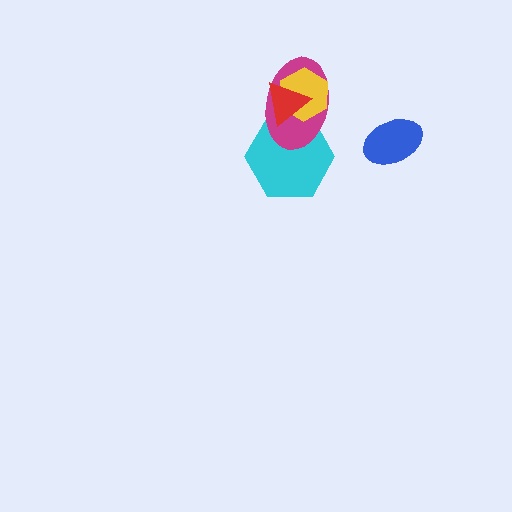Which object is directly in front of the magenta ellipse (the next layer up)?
The yellow hexagon is directly in front of the magenta ellipse.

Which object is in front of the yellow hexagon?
The red triangle is in front of the yellow hexagon.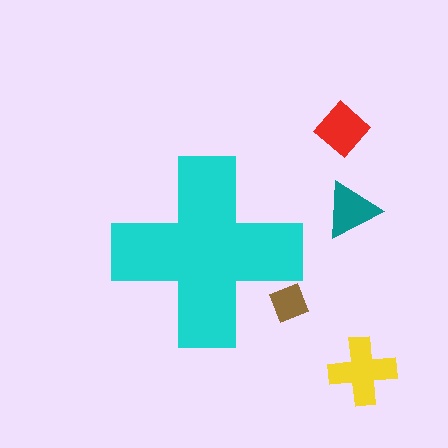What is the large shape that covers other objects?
A cyan cross.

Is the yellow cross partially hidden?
No, the yellow cross is fully visible.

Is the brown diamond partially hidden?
Yes, the brown diamond is partially hidden behind the cyan cross.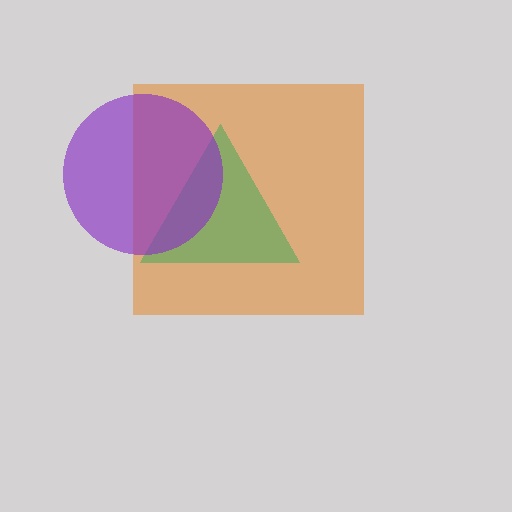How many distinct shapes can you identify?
There are 3 distinct shapes: an orange square, a green triangle, a purple circle.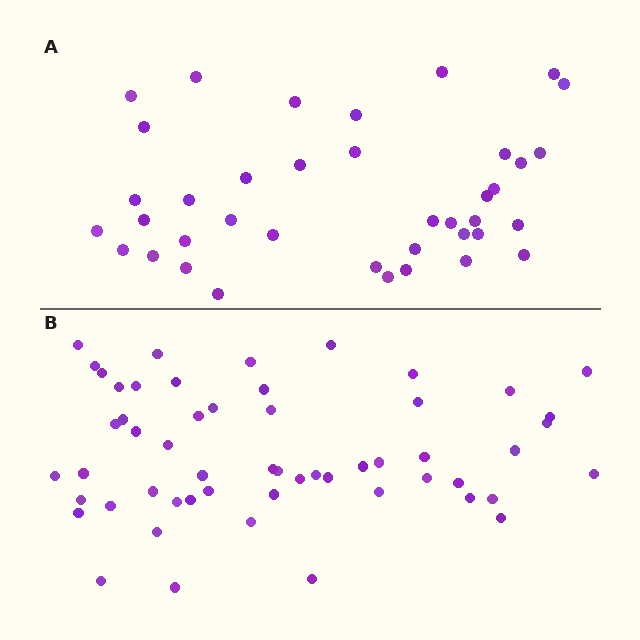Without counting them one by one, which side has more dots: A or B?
Region B (the bottom region) has more dots.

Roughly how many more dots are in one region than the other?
Region B has approximately 15 more dots than region A.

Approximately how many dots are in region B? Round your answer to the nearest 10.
About 60 dots. (The exact count is 55, which rounds to 60.)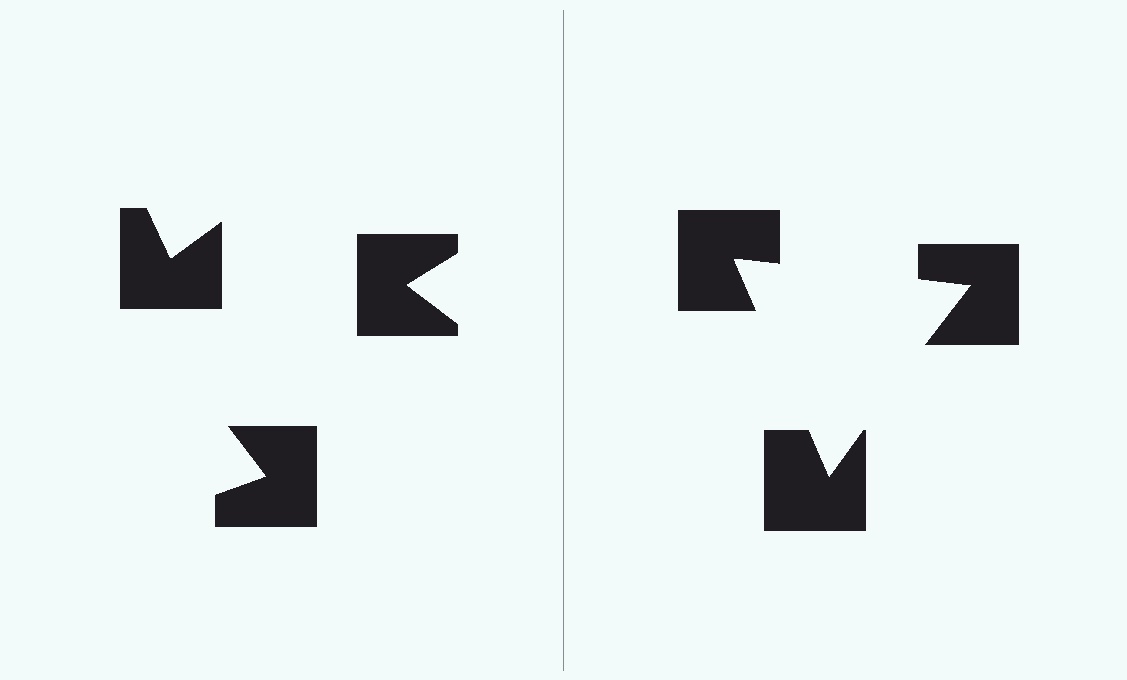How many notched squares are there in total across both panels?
6 — 3 on each side.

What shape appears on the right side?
An illusory triangle.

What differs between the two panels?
The notched squares are positioned identically on both sides; only the wedge orientations differ. On the right they align to a triangle; on the left they are misaligned.